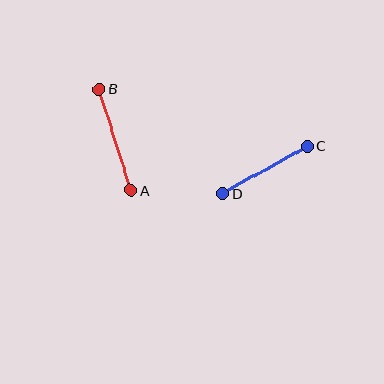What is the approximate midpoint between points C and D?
The midpoint is at approximately (265, 170) pixels.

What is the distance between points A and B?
The distance is approximately 106 pixels.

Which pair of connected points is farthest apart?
Points A and B are farthest apart.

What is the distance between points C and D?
The distance is approximately 97 pixels.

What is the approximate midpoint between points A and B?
The midpoint is at approximately (115, 140) pixels.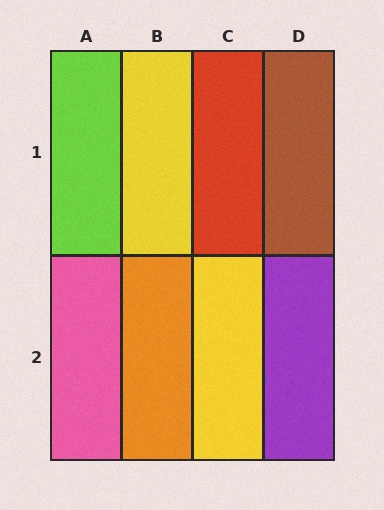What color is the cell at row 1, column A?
Lime.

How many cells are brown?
1 cell is brown.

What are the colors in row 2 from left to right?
Pink, orange, yellow, purple.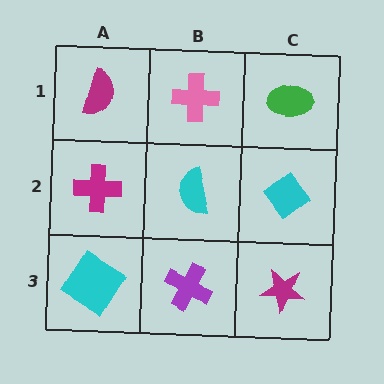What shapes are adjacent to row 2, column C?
A green ellipse (row 1, column C), a magenta star (row 3, column C), a cyan semicircle (row 2, column B).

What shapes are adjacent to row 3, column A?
A magenta cross (row 2, column A), a purple cross (row 3, column B).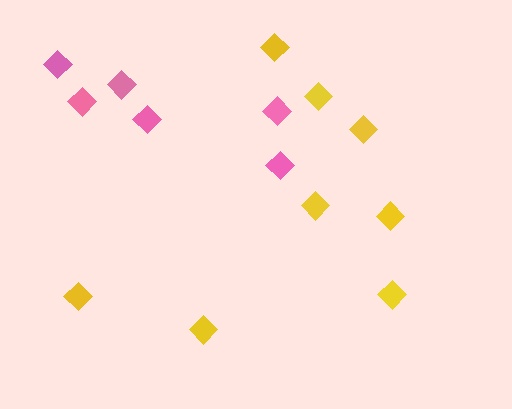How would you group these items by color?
There are 2 groups: one group of yellow diamonds (8) and one group of pink diamonds (6).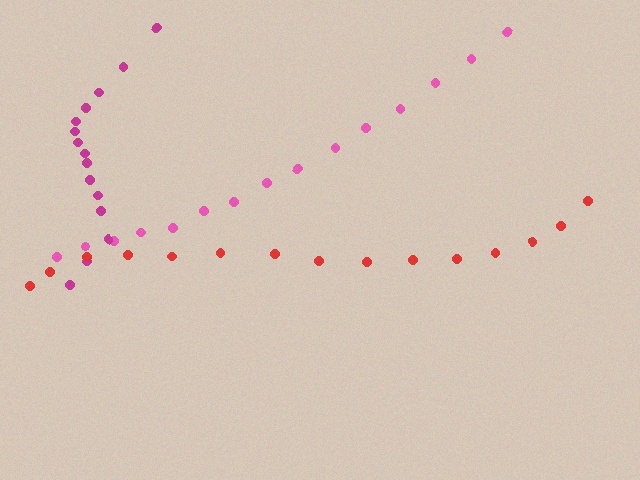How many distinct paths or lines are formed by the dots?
There are 3 distinct paths.